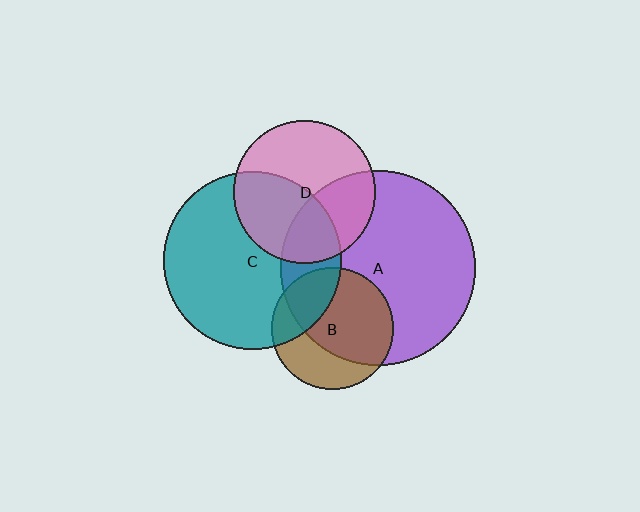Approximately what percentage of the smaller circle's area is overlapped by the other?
Approximately 25%.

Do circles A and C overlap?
Yes.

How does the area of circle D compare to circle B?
Approximately 1.4 times.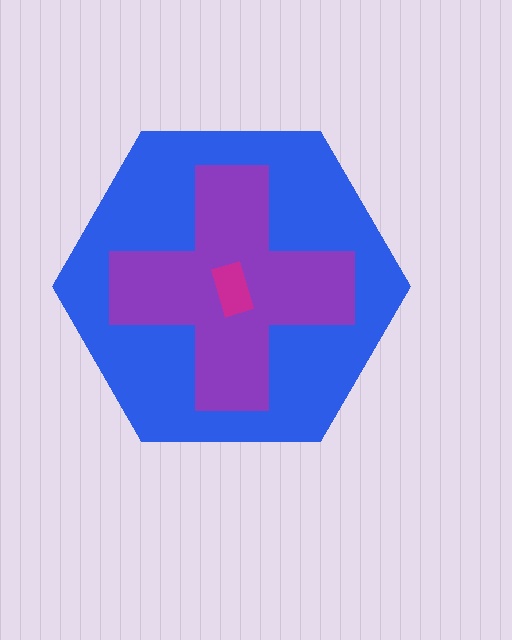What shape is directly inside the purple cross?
The magenta rectangle.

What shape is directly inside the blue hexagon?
The purple cross.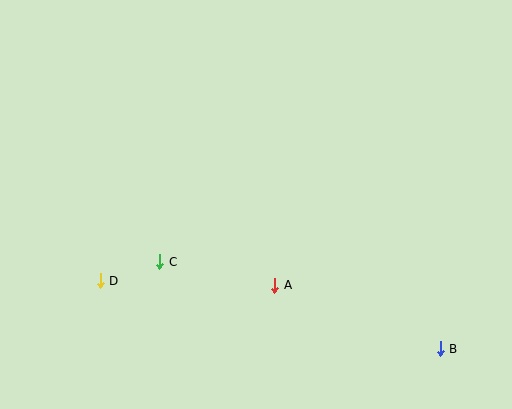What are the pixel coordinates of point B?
Point B is at (440, 349).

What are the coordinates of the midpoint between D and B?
The midpoint between D and B is at (270, 315).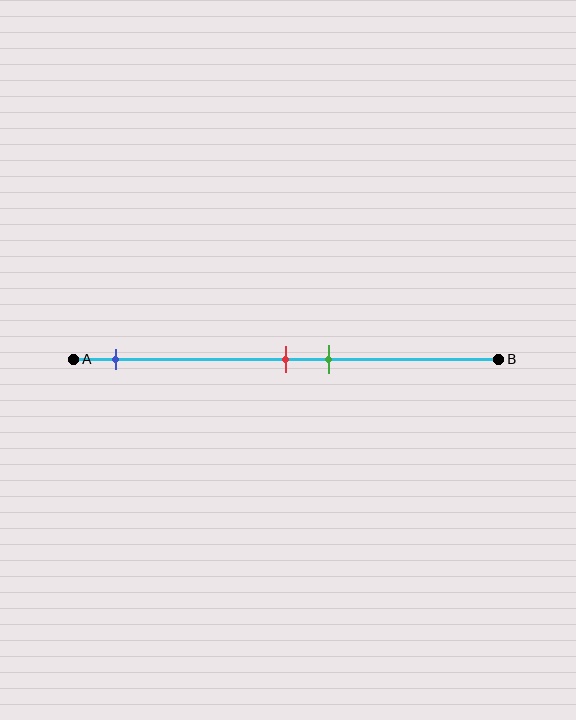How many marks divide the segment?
There are 3 marks dividing the segment.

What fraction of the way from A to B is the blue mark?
The blue mark is approximately 10% (0.1) of the way from A to B.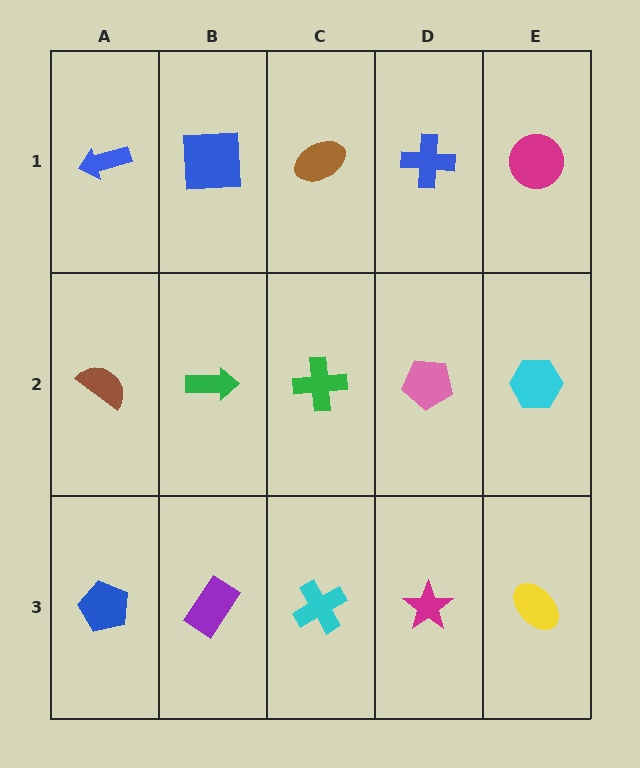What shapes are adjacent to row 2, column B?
A blue square (row 1, column B), a purple rectangle (row 3, column B), a brown semicircle (row 2, column A), a green cross (row 2, column C).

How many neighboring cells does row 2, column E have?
3.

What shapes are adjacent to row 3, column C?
A green cross (row 2, column C), a purple rectangle (row 3, column B), a magenta star (row 3, column D).